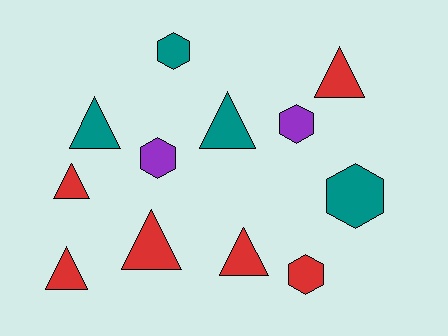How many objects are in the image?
There are 12 objects.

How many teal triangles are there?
There are 2 teal triangles.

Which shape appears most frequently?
Triangle, with 7 objects.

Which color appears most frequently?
Red, with 6 objects.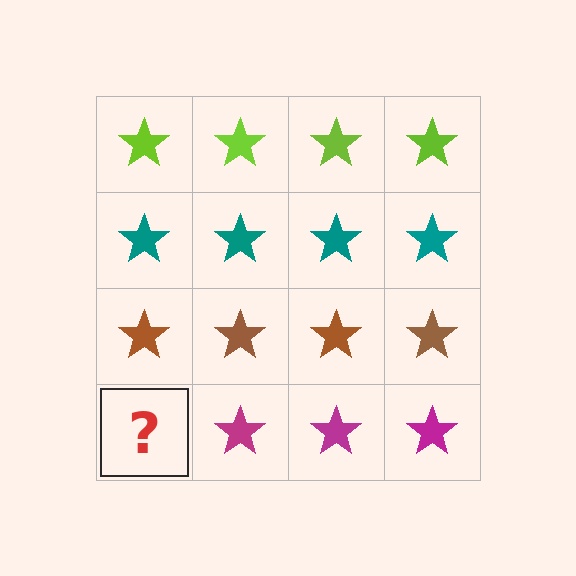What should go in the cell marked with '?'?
The missing cell should contain a magenta star.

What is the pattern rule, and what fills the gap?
The rule is that each row has a consistent color. The gap should be filled with a magenta star.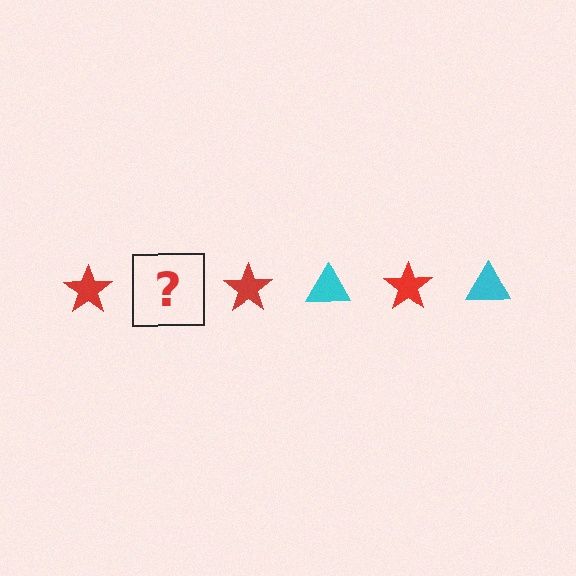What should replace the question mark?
The question mark should be replaced with a cyan triangle.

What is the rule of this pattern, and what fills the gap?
The rule is that the pattern alternates between red star and cyan triangle. The gap should be filled with a cyan triangle.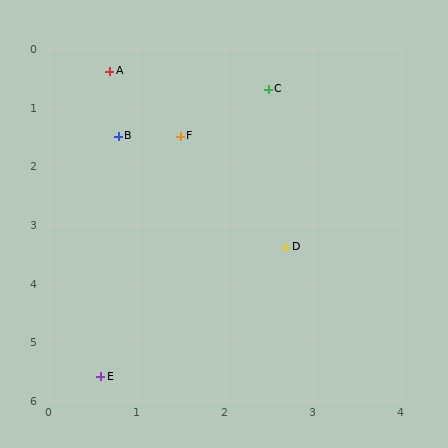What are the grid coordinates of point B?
Point B is at approximately (0.8, 1.5).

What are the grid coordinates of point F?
Point F is at approximately (1.5, 1.5).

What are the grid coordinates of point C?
Point C is at approximately (2.5, 0.7).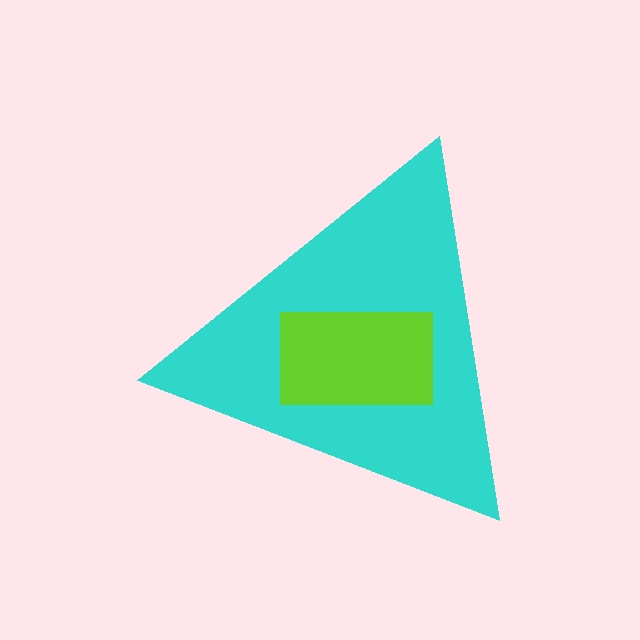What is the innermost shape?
The lime rectangle.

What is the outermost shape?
The cyan triangle.